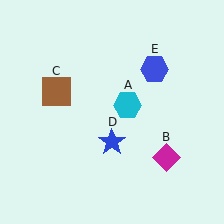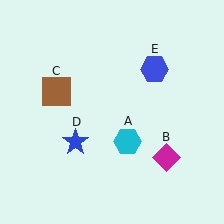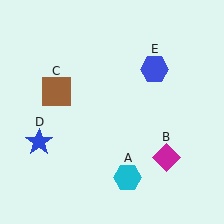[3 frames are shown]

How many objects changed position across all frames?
2 objects changed position: cyan hexagon (object A), blue star (object D).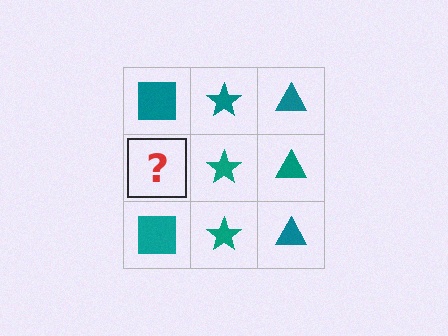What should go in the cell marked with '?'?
The missing cell should contain a teal square.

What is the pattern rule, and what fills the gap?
The rule is that each column has a consistent shape. The gap should be filled with a teal square.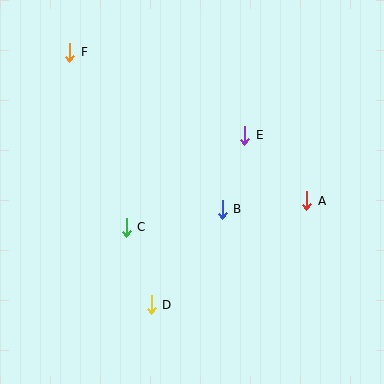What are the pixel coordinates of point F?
Point F is at (70, 52).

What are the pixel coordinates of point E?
Point E is at (245, 135).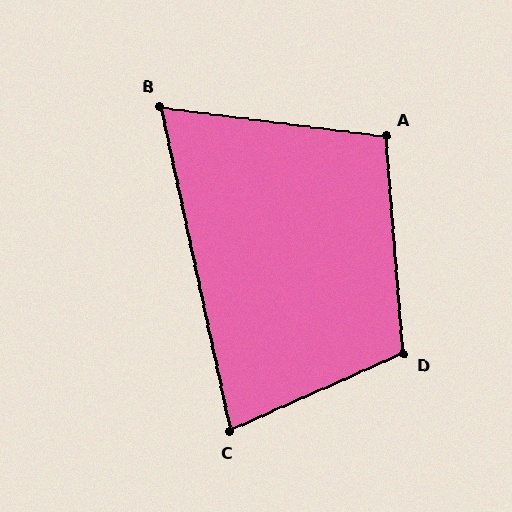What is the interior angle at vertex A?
Approximately 102 degrees (obtuse).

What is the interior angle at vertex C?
Approximately 78 degrees (acute).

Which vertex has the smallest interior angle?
B, at approximately 70 degrees.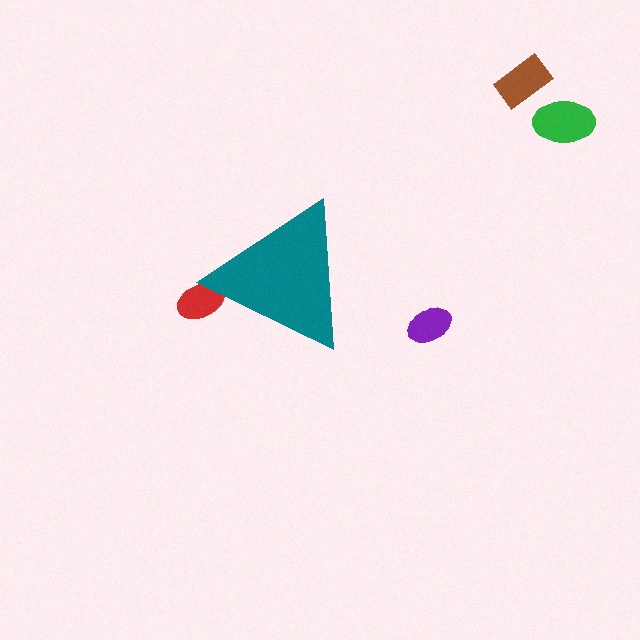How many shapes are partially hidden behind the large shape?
1 shape is partially hidden.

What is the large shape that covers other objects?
A teal triangle.